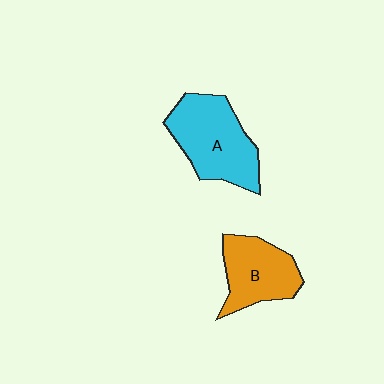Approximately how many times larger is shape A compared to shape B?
Approximately 1.3 times.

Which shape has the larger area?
Shape A (cyan).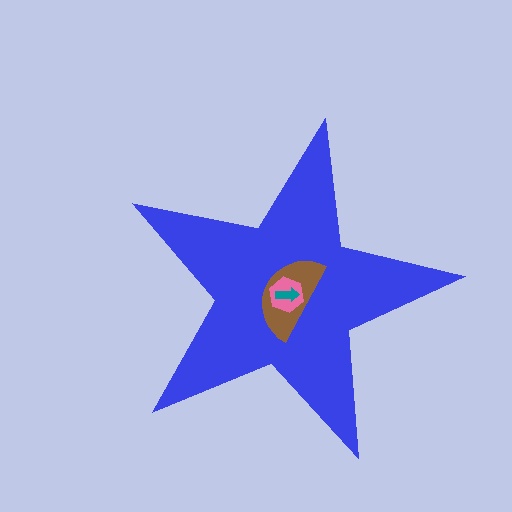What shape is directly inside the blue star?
The brown semicircle.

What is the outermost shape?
The blue star.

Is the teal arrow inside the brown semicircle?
Yes.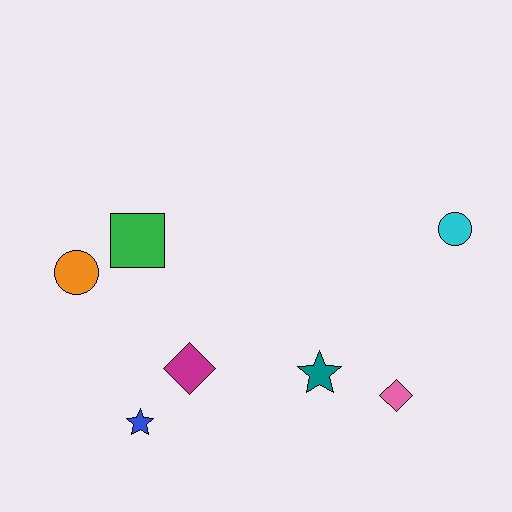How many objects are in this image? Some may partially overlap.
There are 7 objects.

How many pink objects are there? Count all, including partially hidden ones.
There is 1 pink object.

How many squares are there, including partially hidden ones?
There is 1 square.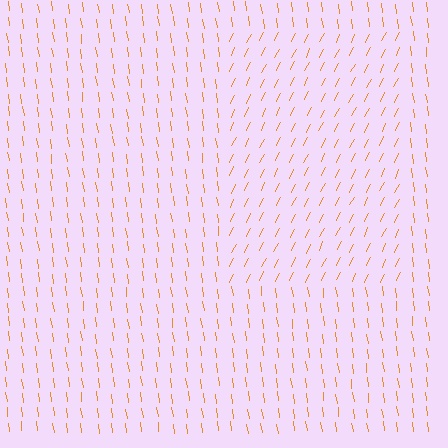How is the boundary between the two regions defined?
The boundary is defined purely by a change in line orientation (approximately 34 degrees difference). All lines are the same color and thickness.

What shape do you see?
I see a rectangle.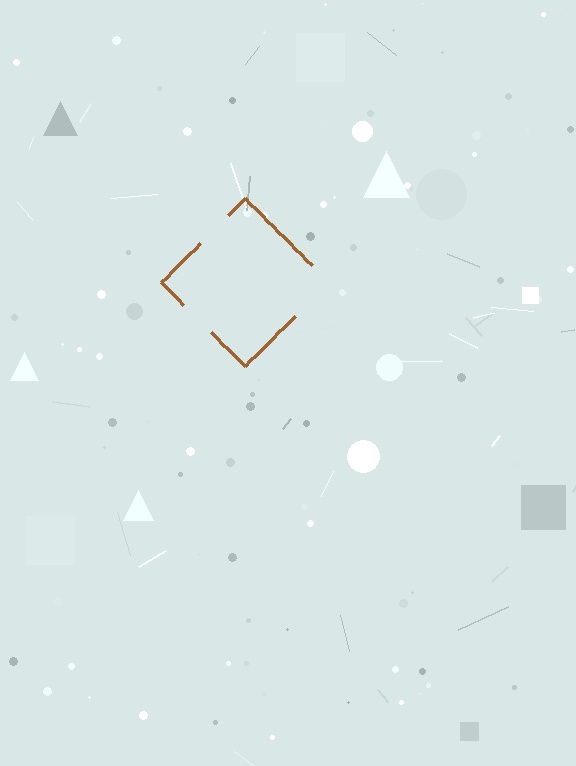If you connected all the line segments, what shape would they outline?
They would outline a diamond.